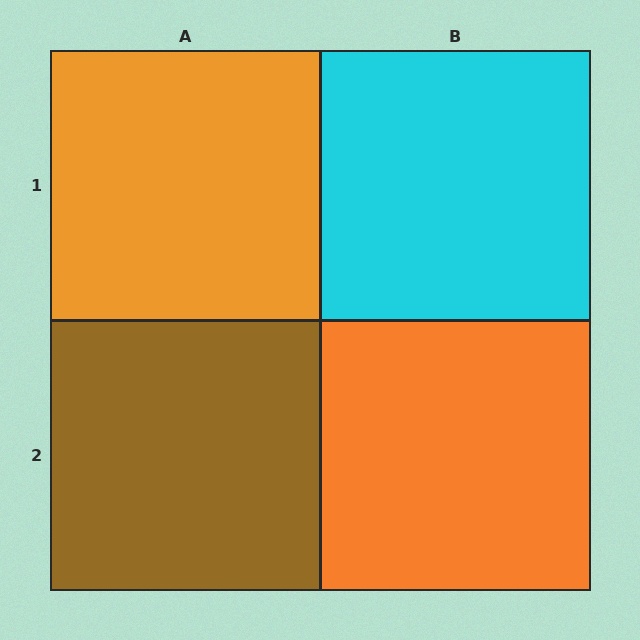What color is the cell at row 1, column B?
Cyan.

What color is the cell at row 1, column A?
Orange.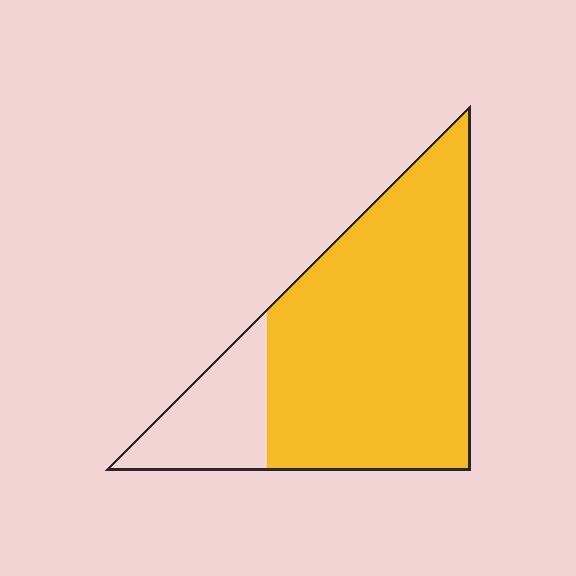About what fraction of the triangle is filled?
About four fifths (4/5).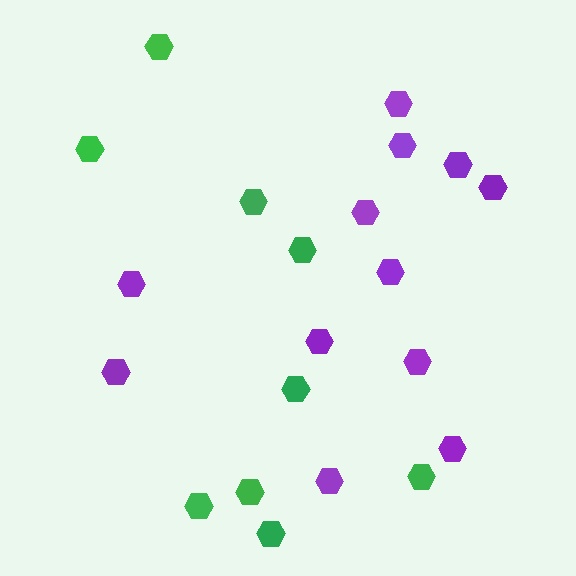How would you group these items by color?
There are 2 groups: one group of purple hexagons (12) and one group of green hexagons (9).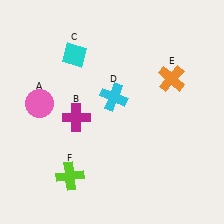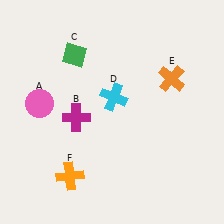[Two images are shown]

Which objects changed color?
C changed from cyan to green. F changed from lime to orange.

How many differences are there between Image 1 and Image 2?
There are 2 differences between the two images.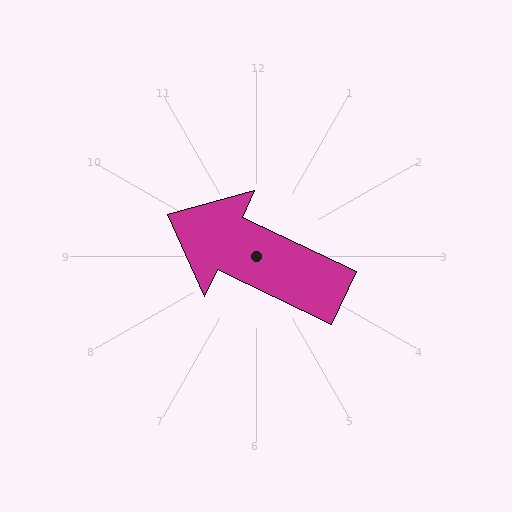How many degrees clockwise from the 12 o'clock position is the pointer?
Approximately 295 degrees.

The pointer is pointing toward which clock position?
Roughly 10 o'clock.